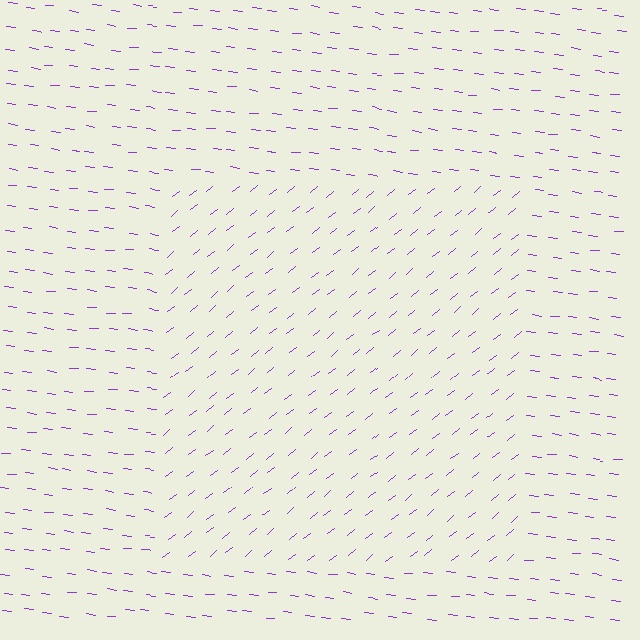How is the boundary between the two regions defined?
The boundary is defined purely by a change in line orientation (approximately 45 degrees difference). All lines are the same color and thickness.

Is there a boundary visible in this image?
Yes, there is a texture boundary formed by a change in line orientation.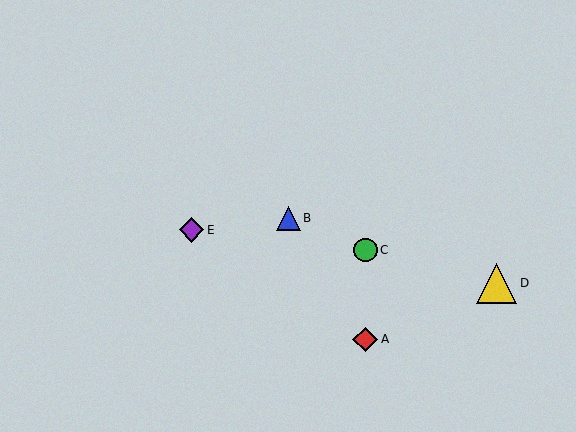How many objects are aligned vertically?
2 objects (A, C) are aligned vertically.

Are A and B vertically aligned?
No, A is at x≈365 and B is at x≈288.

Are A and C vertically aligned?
Yes, both are at x≈365.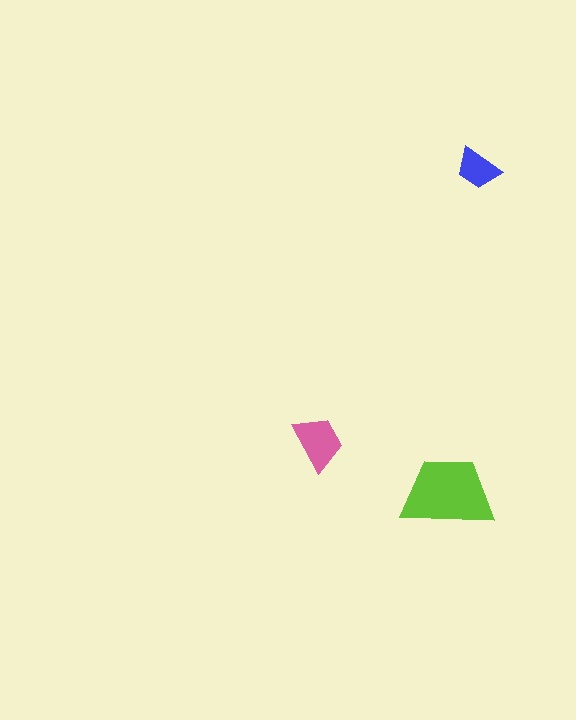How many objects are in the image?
There are 3 objects in the image.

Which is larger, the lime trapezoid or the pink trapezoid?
The lime one.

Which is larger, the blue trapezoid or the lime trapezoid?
The lime one.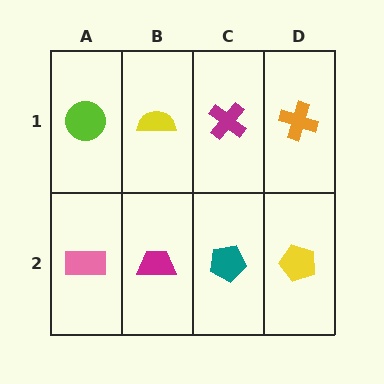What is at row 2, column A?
A pink rectangle.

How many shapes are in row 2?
4 shapes.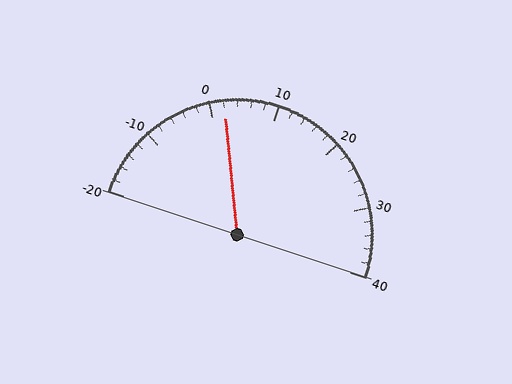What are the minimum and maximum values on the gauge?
The gauge ranges from -20 to 40.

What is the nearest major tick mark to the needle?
The nearest major tick mark is 0.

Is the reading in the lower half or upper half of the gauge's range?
The reading is in the lower half of the range (-20 to 40).